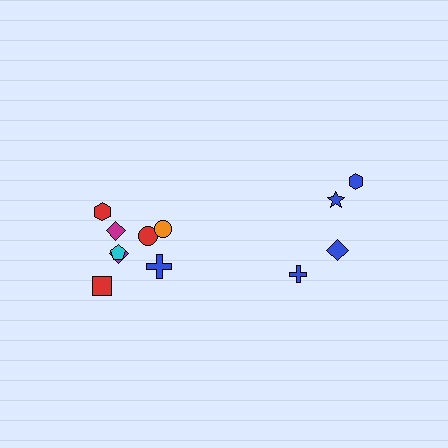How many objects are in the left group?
There are 8 objects.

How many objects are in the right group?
There are 4 objects.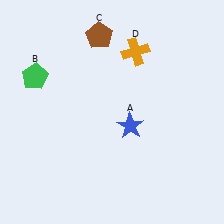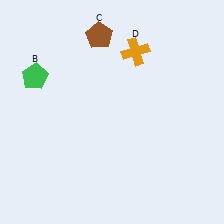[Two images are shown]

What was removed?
The blue star (A) was removed in Image 2.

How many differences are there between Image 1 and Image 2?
There is 1 difference between the two images.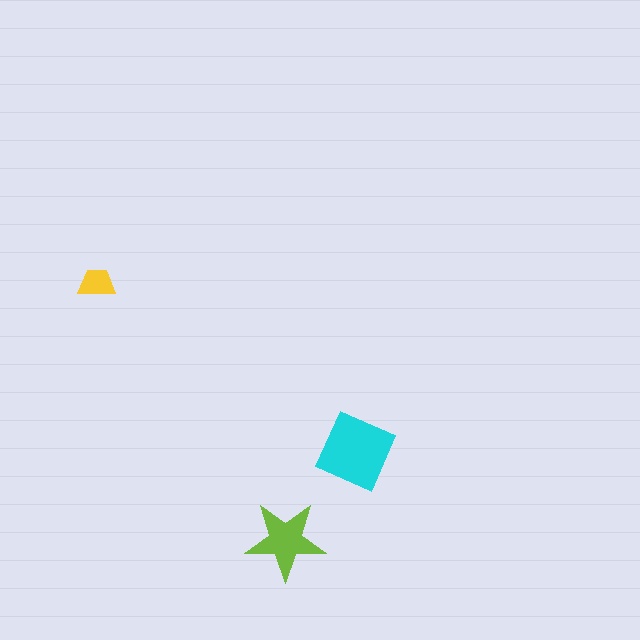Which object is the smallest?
The yellow trapezoid.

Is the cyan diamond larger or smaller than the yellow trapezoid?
Larger.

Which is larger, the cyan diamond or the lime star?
The cyan diamond.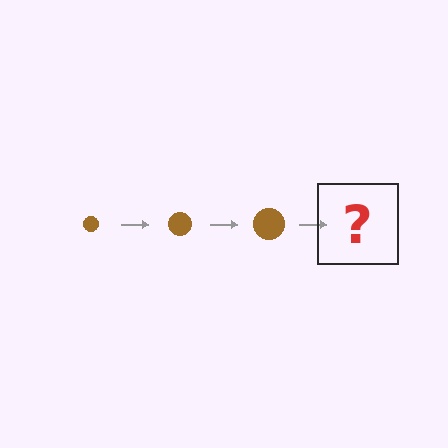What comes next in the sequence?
The next element should be a brown circle, larger than the previous one.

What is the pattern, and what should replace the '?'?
The pattern is that the circle gets progressively larger each step. The '?' should be a brown circle, larger than the previous one.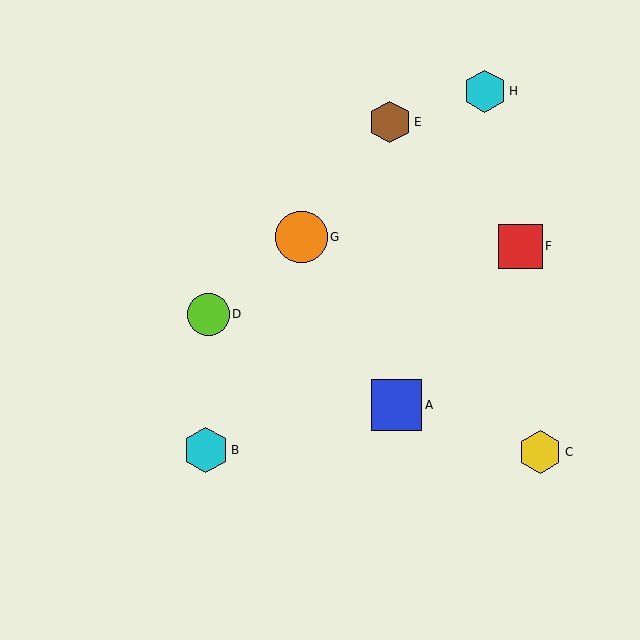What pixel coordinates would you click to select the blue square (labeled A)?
Click at (396, 405) to select the blue square A.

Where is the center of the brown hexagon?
The center of the brown hexagon is at (390, 122).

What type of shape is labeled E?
Shape E is a brown hexagon.